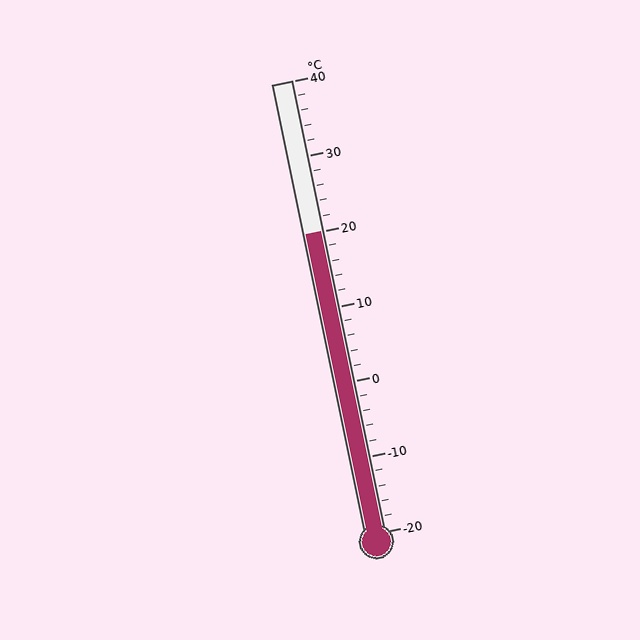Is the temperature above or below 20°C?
The temperature is at 20°C.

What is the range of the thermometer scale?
The thermometer scale ranges from -20°C to 40°C.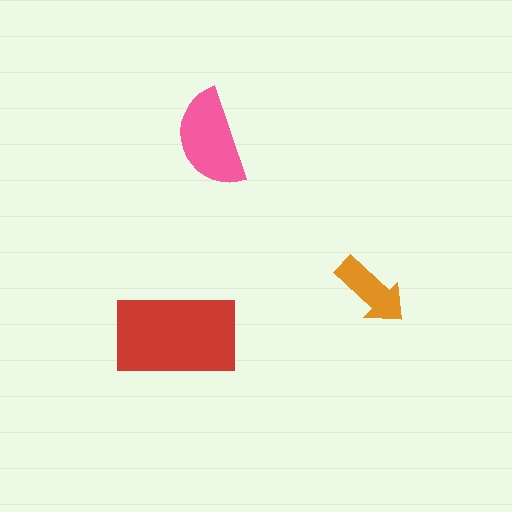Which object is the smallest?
The orange arrow.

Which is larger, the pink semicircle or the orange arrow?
The pink semicircle.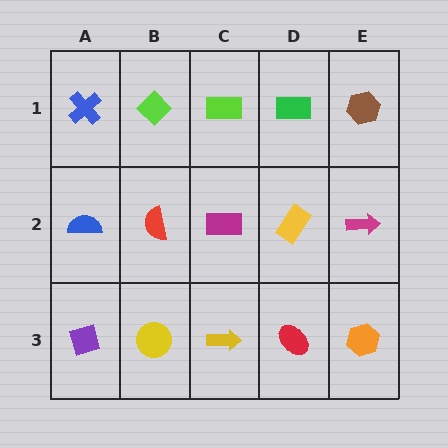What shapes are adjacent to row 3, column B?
A red semicircle (row 2, column B), a purple square (row 3, column A), a yellow arrow (row 3, column C).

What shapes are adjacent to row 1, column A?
A blue semicircle (row 2, column A), a lime diamond (row 1, column B).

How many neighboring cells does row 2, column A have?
3.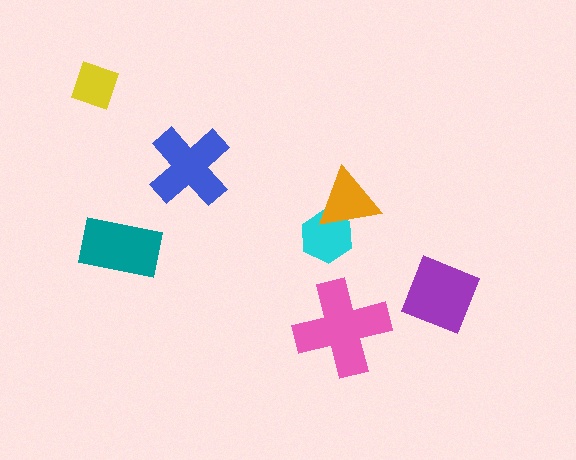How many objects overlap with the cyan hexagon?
1 object overlaps with the cyan hexagon.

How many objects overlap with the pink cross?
0 objects overlap with the pink cross.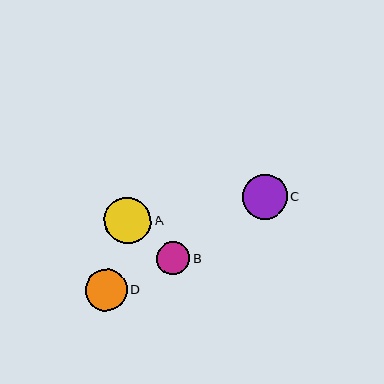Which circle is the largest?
Circle A is the largest with a size of approximately 47 pixels.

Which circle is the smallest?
Circle B is the smallest with a size of approximately 33 pixels.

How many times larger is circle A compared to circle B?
Circle A is approximately 1.4 times the size of circle B.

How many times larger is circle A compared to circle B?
Circle A is approximately 1.4 times the size of circle B.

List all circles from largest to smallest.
From largest to smallest: A, C, D, B.